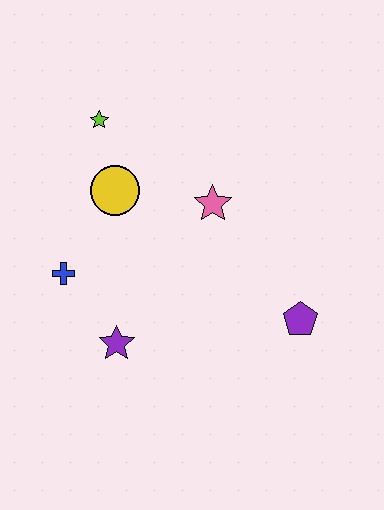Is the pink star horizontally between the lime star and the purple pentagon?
Yes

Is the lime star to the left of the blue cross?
No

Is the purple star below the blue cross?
Yes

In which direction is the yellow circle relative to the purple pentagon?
The yellow circle is to the left of the purple pentagon.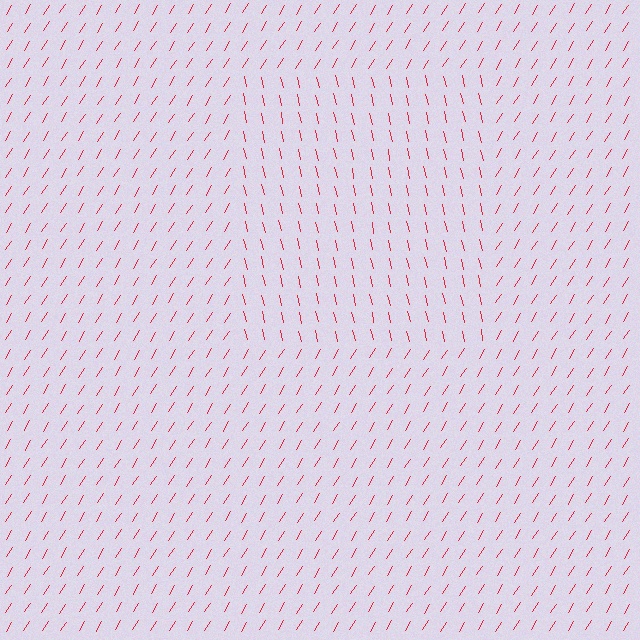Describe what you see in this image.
The image is filled with small red line segments. A rectangle region in the image has lines oriented differently from the surrounding lines, creating a visible texture boundary.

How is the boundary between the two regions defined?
The boundary is defined purely by a change in line orientation (approximately 45 degrees difference). All lines are the same color and thickness.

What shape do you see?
I see a rectangle.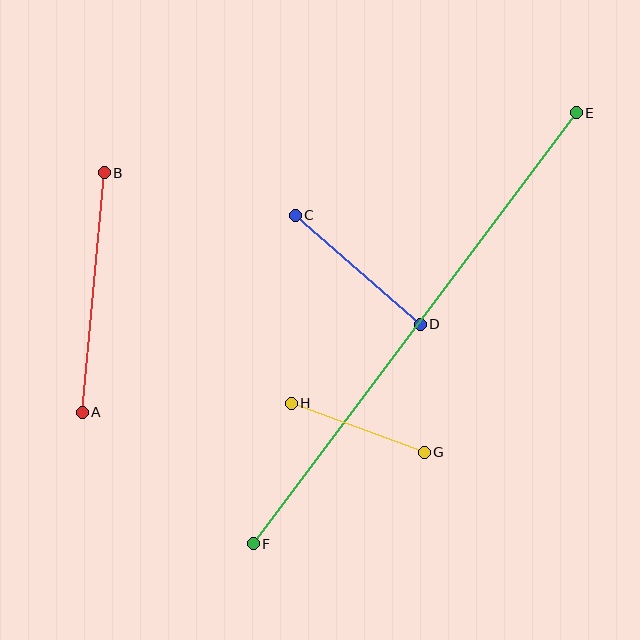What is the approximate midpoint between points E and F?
The midpoint is at approximately (415, 328) pixels.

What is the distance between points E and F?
The distance is approximately 539 pixels.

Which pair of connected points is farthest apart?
Points E and F are farthest apart.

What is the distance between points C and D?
The distance is approximately 166 pixels.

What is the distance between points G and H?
The distance is approximately 142 pixels.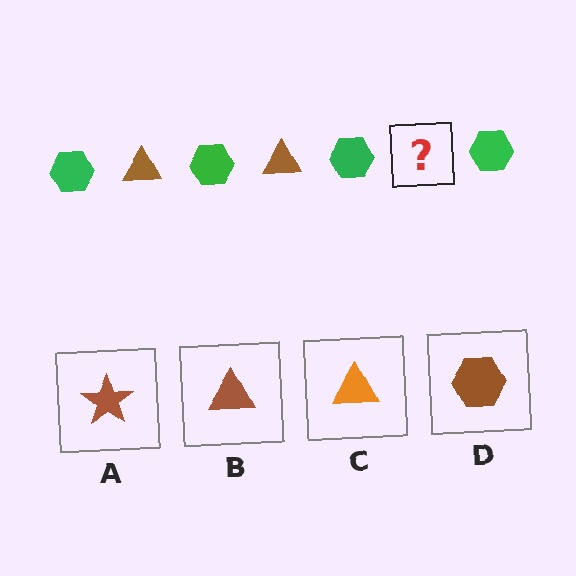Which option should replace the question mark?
Option B.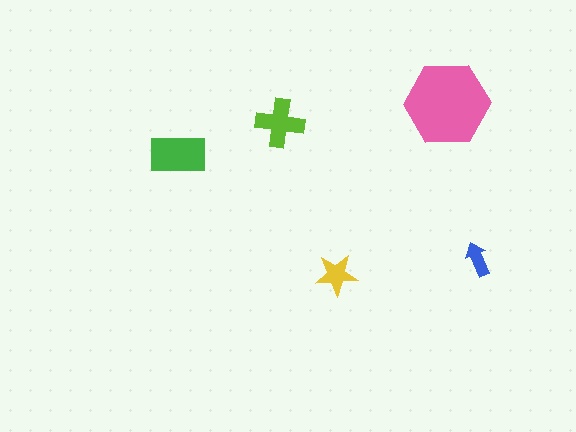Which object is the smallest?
The blue arrow.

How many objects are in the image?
There are 5 objects in the image.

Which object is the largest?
The pink hexagon.